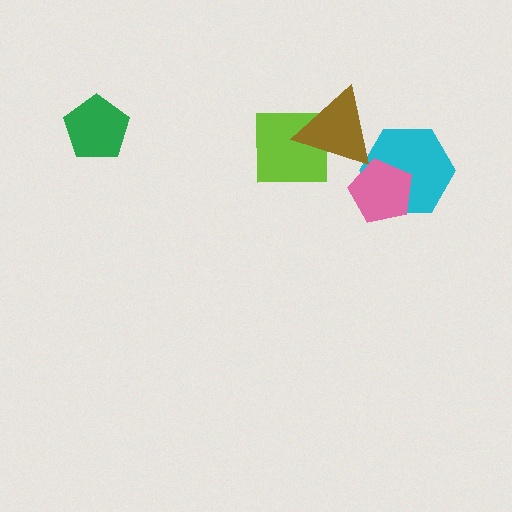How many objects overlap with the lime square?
1 object overlaps with the lime square.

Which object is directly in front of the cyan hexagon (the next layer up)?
The brown triangle is directly in front of the cyan hexagon.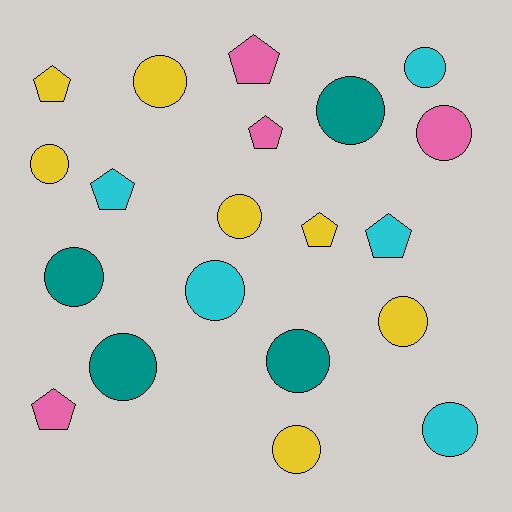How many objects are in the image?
There are 20 objects.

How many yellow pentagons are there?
There are 2 yellow pentagons.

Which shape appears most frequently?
Circle, with 13 objects.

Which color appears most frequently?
Yellow, with 7 objects.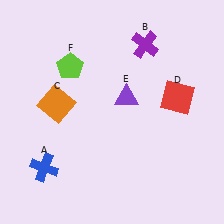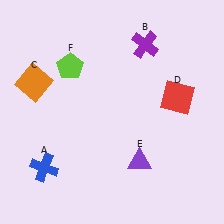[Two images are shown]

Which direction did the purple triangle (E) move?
The purple triangle (E) moved down.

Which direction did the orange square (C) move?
The orange square (C) moved left.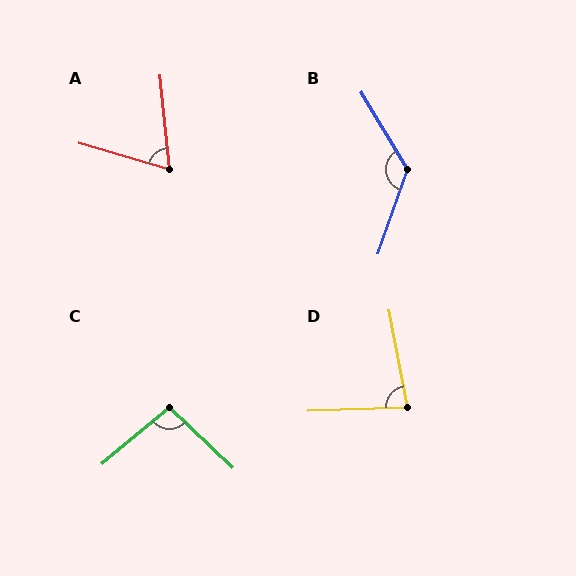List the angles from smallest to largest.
A (68°), D (81°), C (97°), B (130°).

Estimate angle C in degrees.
Approximately 97 degrees.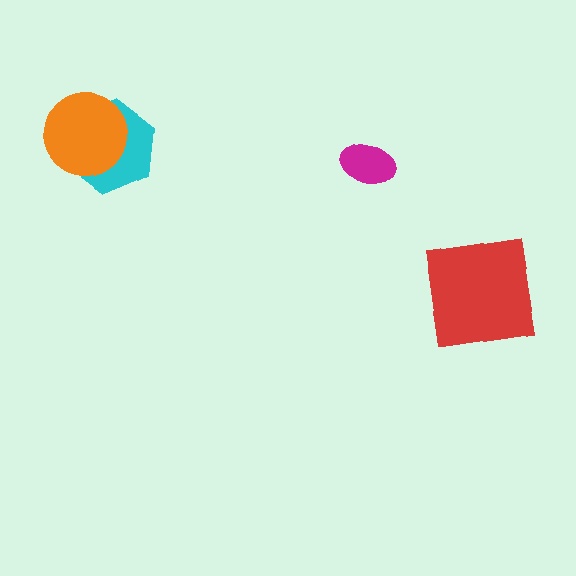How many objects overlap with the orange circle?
1 object overlaps with the orange circle.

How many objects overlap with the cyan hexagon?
1 object overlaps with the cyan hexagon.